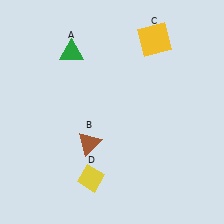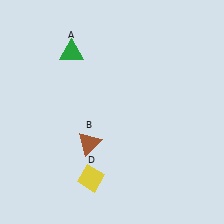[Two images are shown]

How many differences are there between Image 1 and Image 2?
There is 1 difference between the two images.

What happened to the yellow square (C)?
The yellow square (C) was removed in Image 2. It was in the top-right area of Image 1.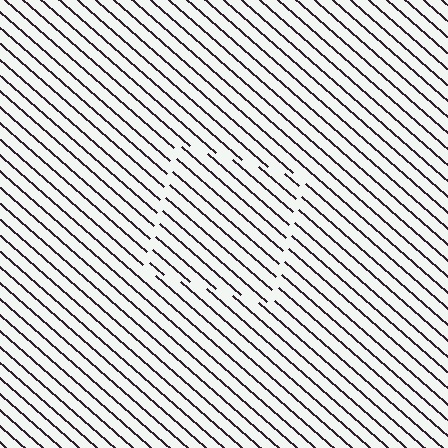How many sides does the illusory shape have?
4 sides — the line-ends trace a square.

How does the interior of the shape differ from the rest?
The interior of the shape contains the same grating, shifted by half a period — the contour is defined by the phase discontinuity where line-ends from the inner and outer gratings abut.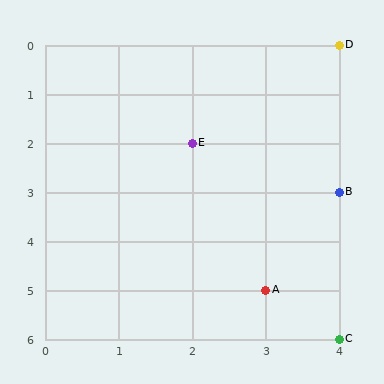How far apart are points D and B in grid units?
Points D and B are 3 rows apart.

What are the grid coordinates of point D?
Point D is at grid coordinates (4, 0).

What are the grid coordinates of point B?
Point B is at grid coordinates (4, 3).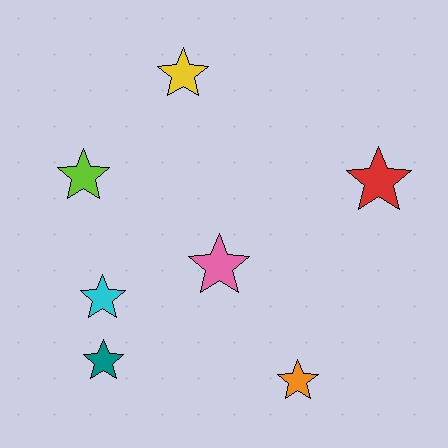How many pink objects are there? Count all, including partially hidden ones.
There is 1 pink object.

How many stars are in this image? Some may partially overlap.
There are 7 stars.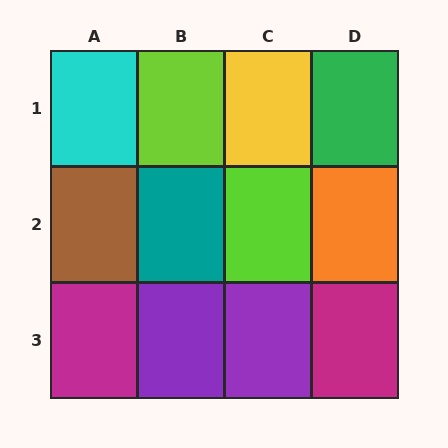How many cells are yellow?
1 cell is yellow.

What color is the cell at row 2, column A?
Brown.